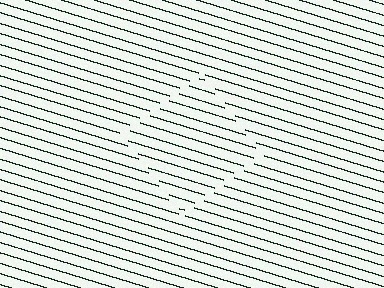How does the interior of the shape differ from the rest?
The interior of the shape contains the same grating, shifted by half a period — the contour is defined by the phase discontinuity where line-ends from the inner and outer gratings abut.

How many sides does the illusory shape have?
4 sides — the line-ends trace a square.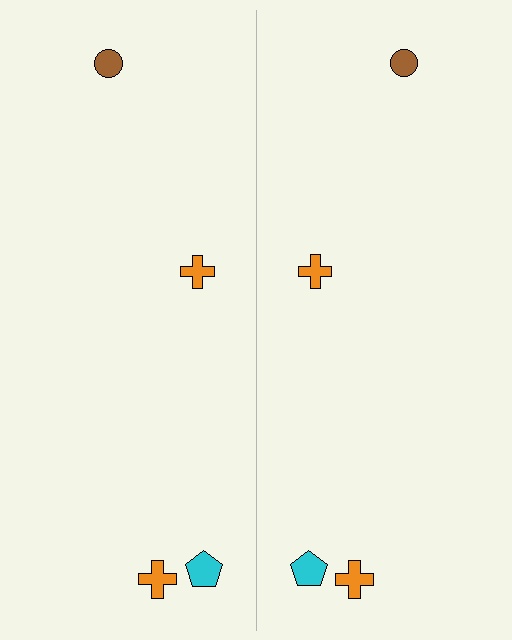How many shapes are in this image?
There are 8 shapes in this image.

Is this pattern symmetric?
Yes, this pattern has bilateral (reflection) symmetry.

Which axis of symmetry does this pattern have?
The pattern has a vertical axis of symmetry running through the center of the image.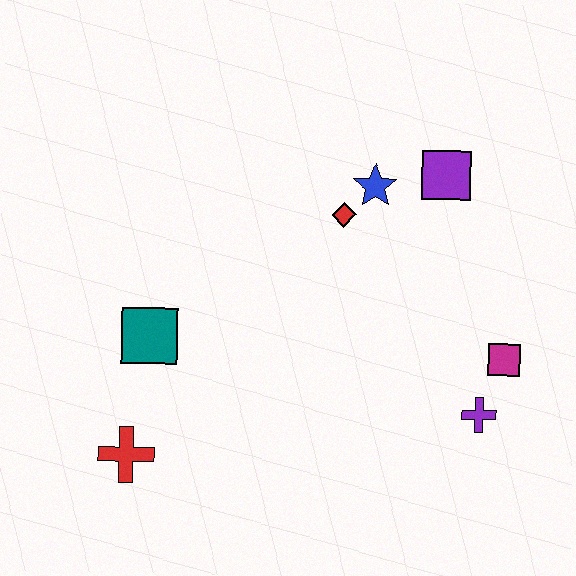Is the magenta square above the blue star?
No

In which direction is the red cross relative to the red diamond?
The red cross is below the red diamond.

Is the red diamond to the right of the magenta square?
No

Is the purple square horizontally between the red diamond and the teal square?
No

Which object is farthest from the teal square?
The magenta square is farthest from the teal square.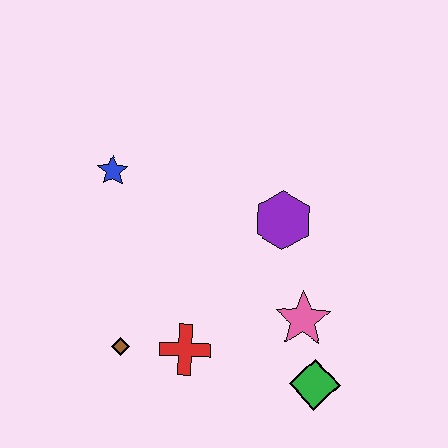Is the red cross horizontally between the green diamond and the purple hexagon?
No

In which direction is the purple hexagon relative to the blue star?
The purple hexagon is to the right of the blue star.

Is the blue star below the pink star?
No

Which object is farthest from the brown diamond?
The purple hexagon is farthest from the brown diamond.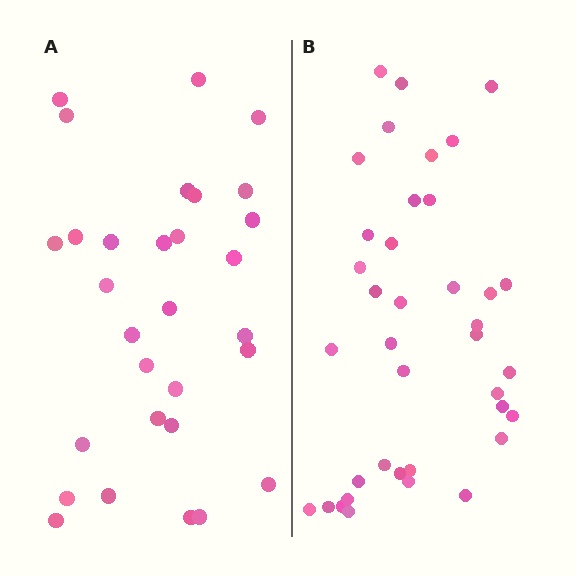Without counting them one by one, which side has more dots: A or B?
Region B (the right region) has more dots.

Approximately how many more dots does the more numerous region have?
Region B has roughly 8 or so more dots than region A.